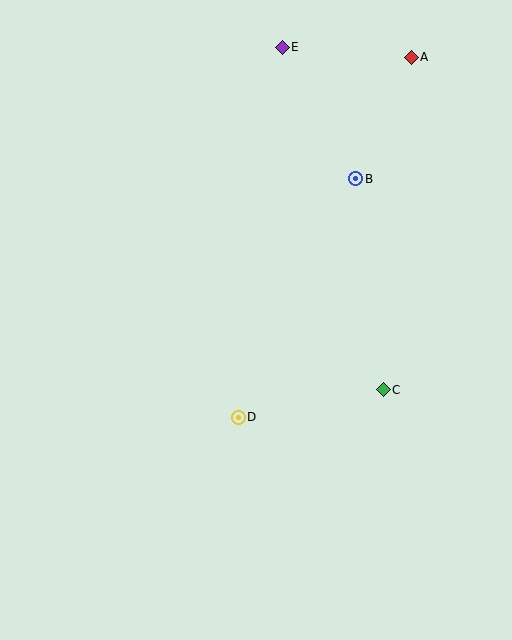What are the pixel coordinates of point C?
Point C is at (383, 390).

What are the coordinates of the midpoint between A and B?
The midpoint between A and B is at (384, 118).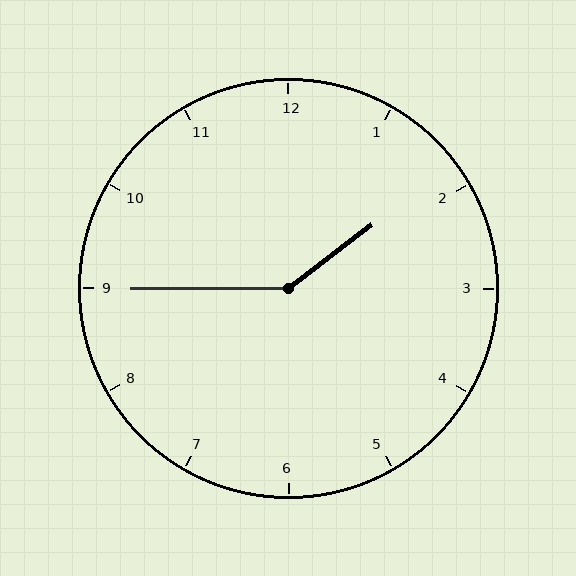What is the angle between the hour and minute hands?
Approximately 142 degrees.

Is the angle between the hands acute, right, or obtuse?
It is obtuse.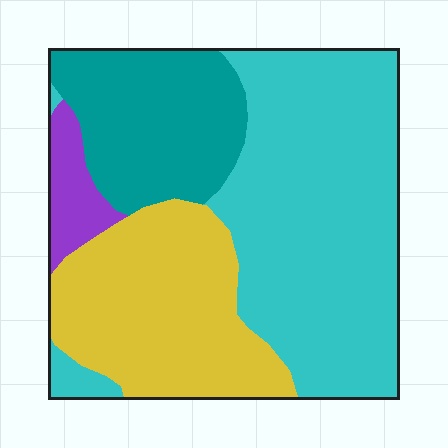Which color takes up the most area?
Cyan, at roughly 45%.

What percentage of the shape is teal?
Teal takes up between a sixth and a third of the shape.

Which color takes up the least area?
Purple, at roughly 5%.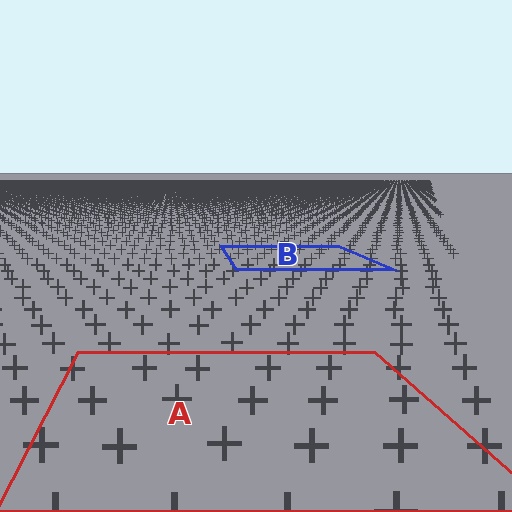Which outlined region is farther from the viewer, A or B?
Region B is farther from the viewer — the texture elements inside it appear smaller and more densely packed.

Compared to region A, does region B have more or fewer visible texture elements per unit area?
Region B has more texture elements per unit area — they are packed more densely because it is farther away.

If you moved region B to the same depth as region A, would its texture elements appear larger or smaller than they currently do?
They would appear larger. At a closer depth, the same texture elements are projected at a bigger on-screen size.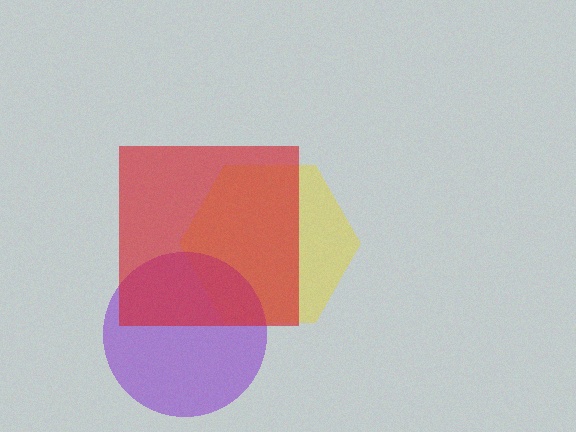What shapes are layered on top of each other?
The layered shapes are: a yellow hexagon, a purple circle, a red square.